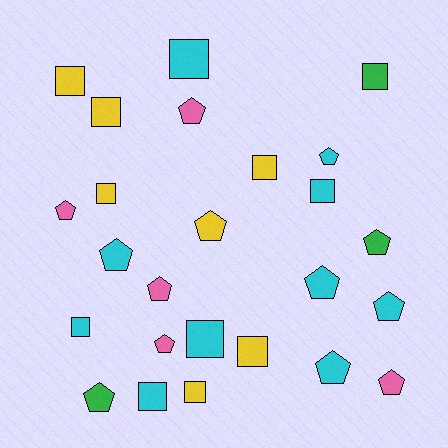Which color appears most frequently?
Cyan, with 10 objects.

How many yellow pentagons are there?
There is 1 yellow pentagon.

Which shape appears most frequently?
Pentagon, with 13 objects.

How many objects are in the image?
There are 25 objects.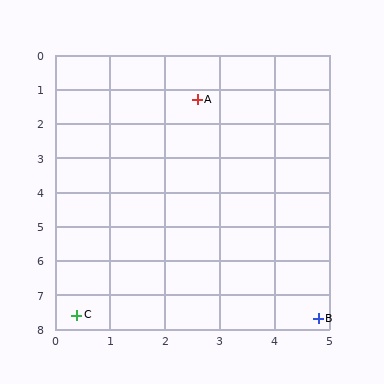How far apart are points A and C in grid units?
Points A and C are about 6.7 grid units apart.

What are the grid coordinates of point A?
Point A is at approximately (2.6, 1.3).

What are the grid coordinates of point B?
Point B is at approximately (4.8, 7.7).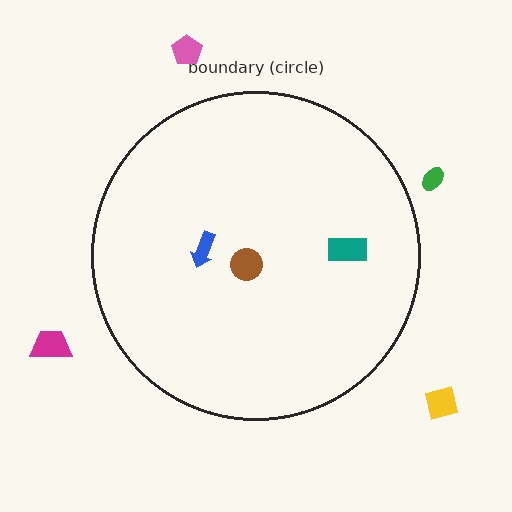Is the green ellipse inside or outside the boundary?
Outside.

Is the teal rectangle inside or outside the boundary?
Inside.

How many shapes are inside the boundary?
3 inside, 4 outside.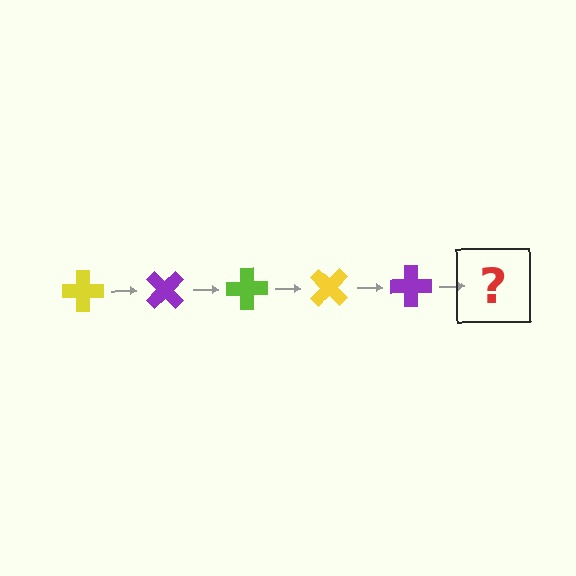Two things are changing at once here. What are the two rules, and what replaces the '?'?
The two rules are that it rotates 45 degrees each step and the color cycles through yellow, purple, and lime. The '?' should be a lime cross, rotated 225 degrees from the start.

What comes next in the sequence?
The next element should be a lime cross, rotated 225 degrees from the start.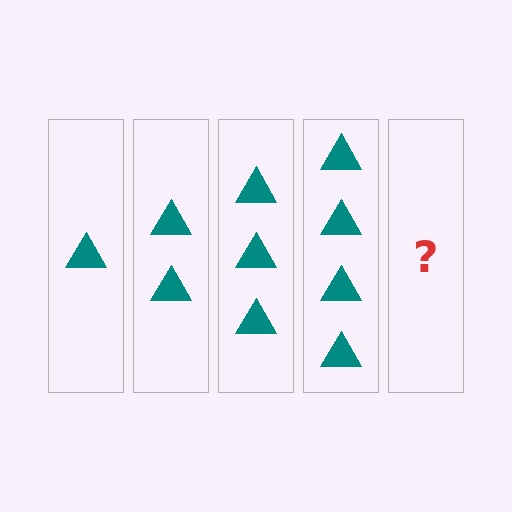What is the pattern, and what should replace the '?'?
The pattern is that each step adds one more triangle. The '?' should be 5 triangles.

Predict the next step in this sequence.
The next step is 5 triangles.